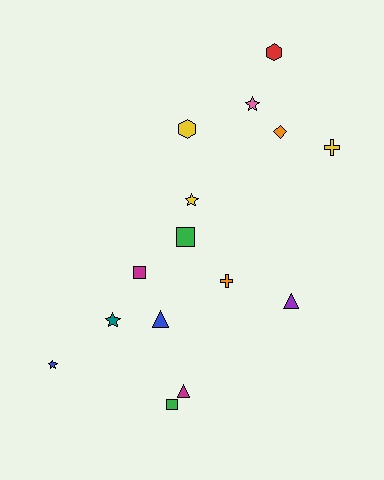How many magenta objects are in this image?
There are 2 magenta objects.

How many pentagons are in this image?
There are no pentagons.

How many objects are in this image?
There are 15 objects.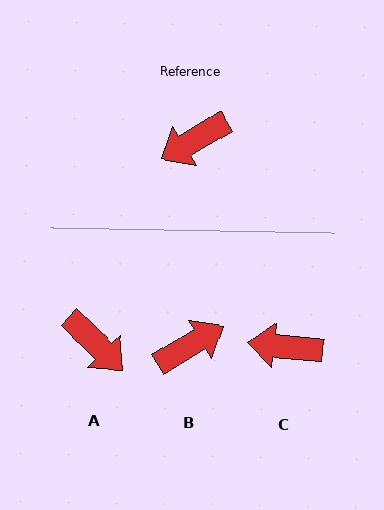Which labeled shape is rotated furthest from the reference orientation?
B, about 180 degrees away.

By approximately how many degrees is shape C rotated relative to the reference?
Approximately 37 degrees clockwise.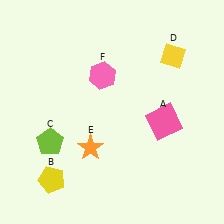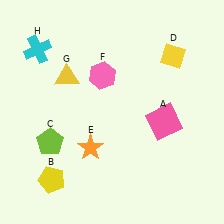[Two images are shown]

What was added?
A yellow triangle (G), a cyan cross (H) were added in Image 2.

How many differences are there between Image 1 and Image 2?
There are 2 differences between the two images.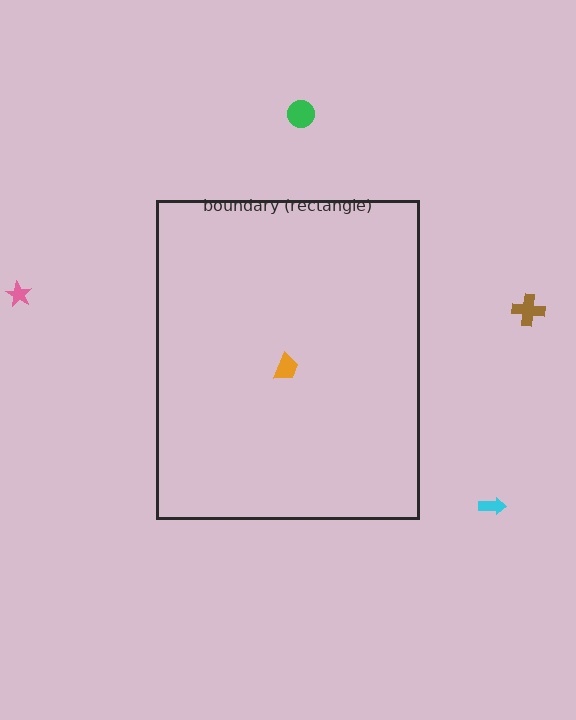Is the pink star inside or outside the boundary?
Outside.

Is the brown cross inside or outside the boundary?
Outside.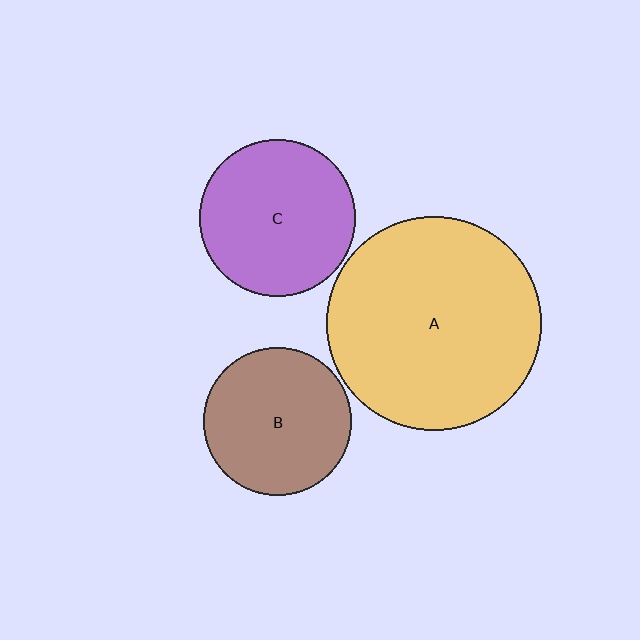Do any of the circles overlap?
No, none of the circles overlap.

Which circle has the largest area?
Circle A (yellow).